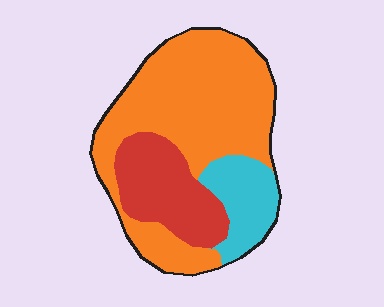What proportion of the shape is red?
Red covers roughly 25% of the shape.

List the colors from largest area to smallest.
From largest to smallest: orange, red, cyan.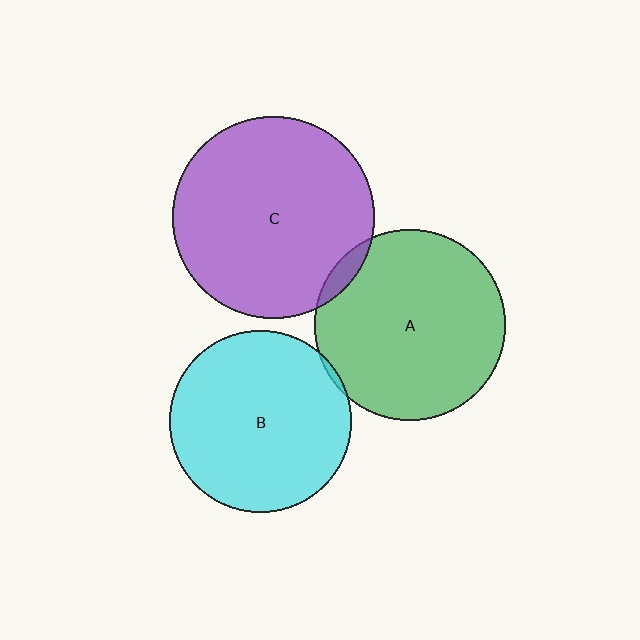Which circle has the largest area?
Circle C (purple).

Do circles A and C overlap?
Yes.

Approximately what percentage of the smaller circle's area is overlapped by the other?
Approximately 5%.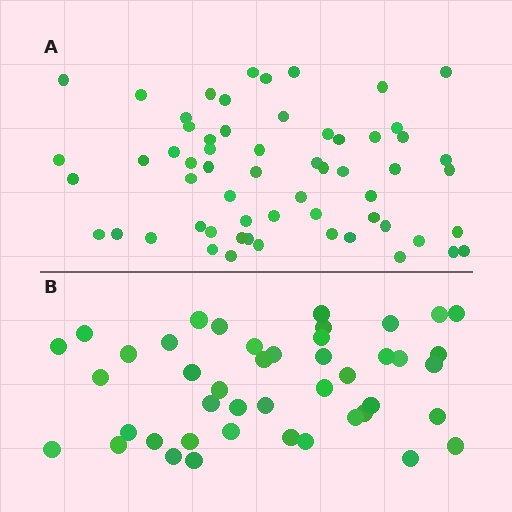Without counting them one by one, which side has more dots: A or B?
Region A (the top region) has more dots.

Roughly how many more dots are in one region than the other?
Region A has approximately 15 more dots than region B.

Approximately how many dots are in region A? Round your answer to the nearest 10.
About 60 dots.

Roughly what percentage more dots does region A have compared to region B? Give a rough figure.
About 35% more.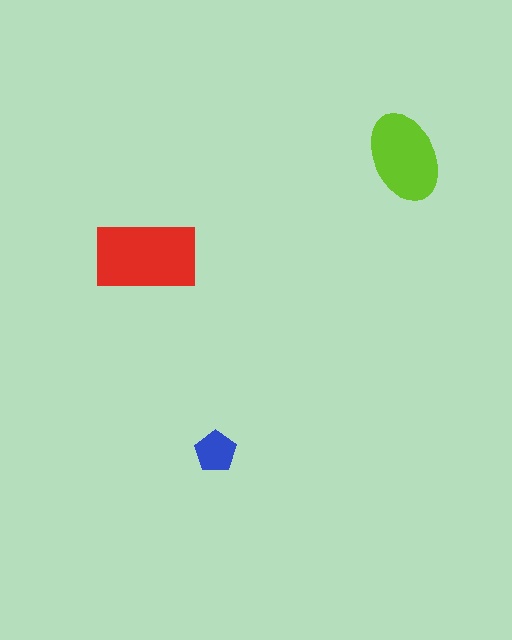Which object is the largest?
The red rectangle.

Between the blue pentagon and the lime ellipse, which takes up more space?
The lime ellipse.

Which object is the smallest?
The blue pentagon.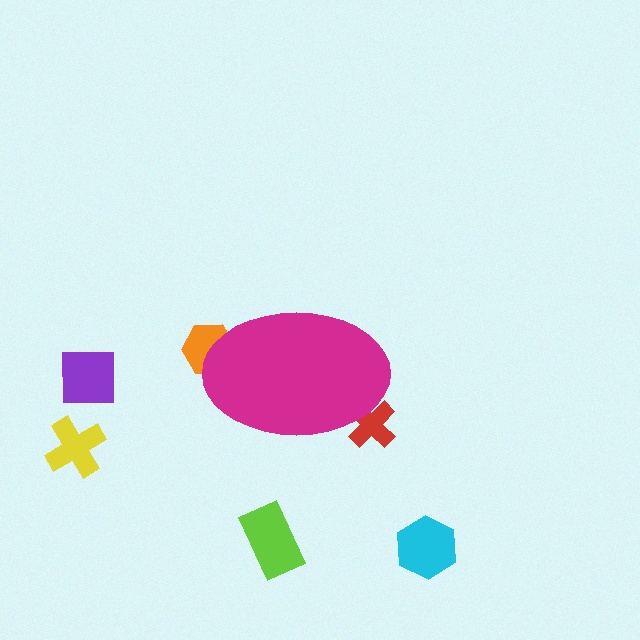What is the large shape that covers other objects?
A magenta ellipse.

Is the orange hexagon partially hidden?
Yes, the orange hexagon is partially hidden behind the magenta ellipse.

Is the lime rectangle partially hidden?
No, the lime rectangle is fully visible.